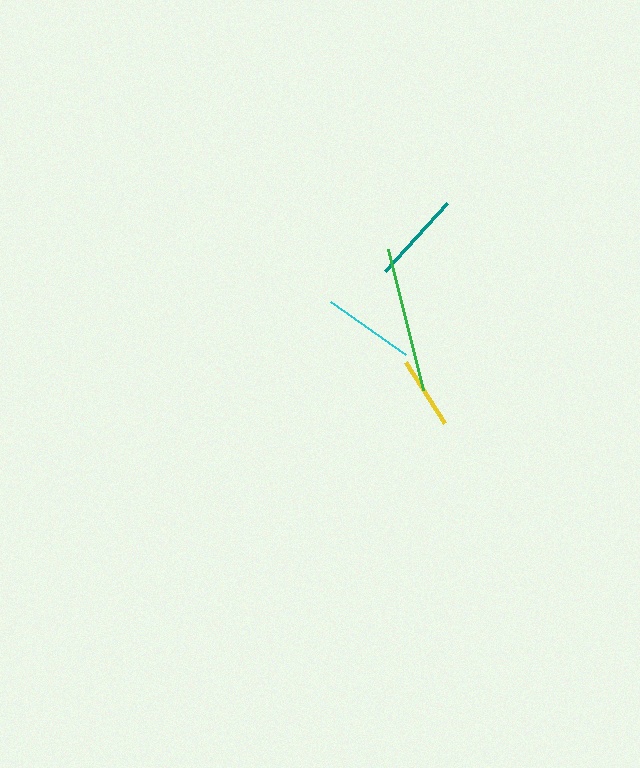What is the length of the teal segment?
The teal segment is approximately 92 pixels long.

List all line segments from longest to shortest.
From longest to shortest: green, teal, cyan, yellow.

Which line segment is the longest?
The green line is the longest at approximately 145 pixels.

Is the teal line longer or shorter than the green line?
The green line is longer than the teal line.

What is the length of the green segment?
The green segment is approximately 145 pixels long.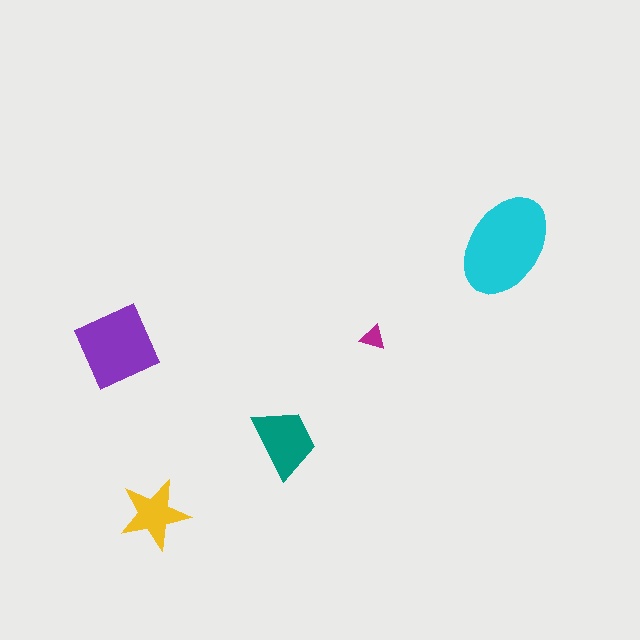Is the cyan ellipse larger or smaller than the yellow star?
Larger.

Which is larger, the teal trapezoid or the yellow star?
The teal trapezoid.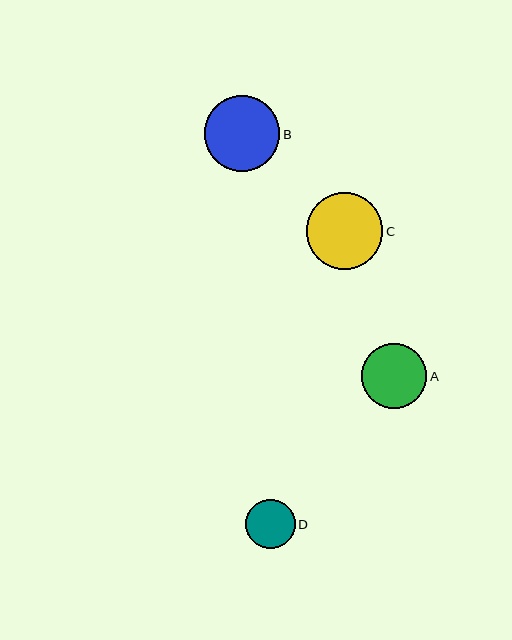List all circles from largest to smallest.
From largest to smallest: C, B, A, D.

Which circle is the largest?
Circle C is the largest with a size of approximately 77 pixels.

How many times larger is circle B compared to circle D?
Circle B is approximately 1.5 times the size of circle D.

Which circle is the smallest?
Circle D is the smallest with a size of approximately 49 pixels.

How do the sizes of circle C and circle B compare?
Circle C and circle B are approximately the same size.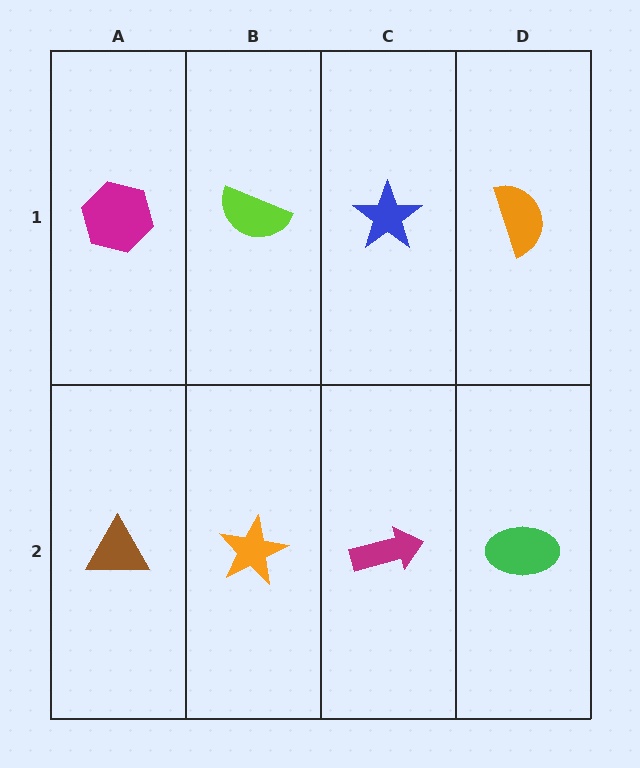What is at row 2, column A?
A brown triangle.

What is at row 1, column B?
A lime semicircle.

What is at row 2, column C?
A magenta arrow.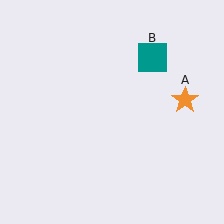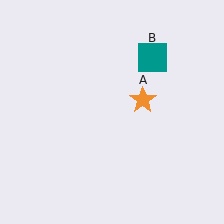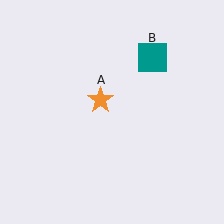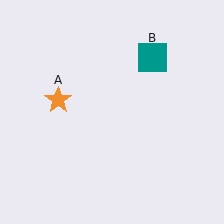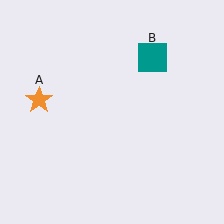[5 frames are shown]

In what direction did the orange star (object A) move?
The orange star (object A) moved left.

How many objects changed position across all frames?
1 object changed position: orange star (object A).